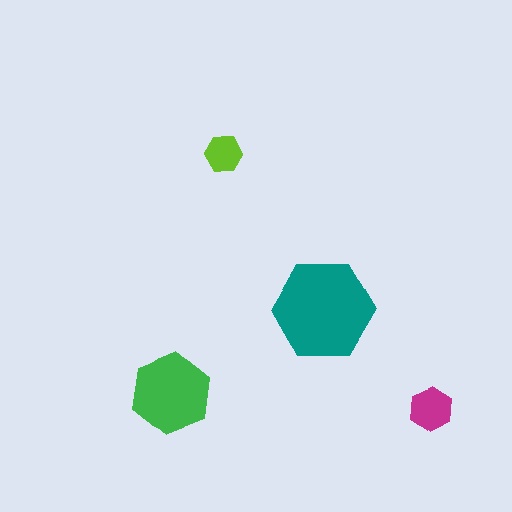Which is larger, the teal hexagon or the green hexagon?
The teal one.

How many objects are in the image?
There are 4 objects in the image.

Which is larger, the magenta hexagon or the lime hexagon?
The magenta one.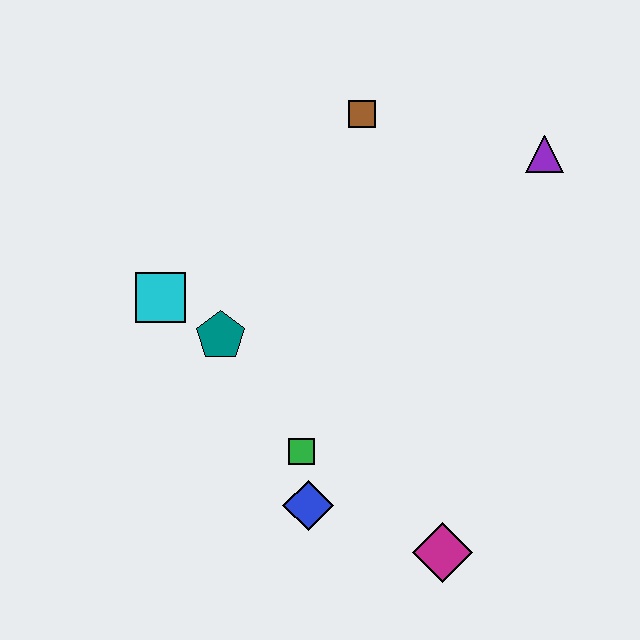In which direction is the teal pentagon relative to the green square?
The teal pentagon is above the green square.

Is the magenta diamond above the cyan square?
No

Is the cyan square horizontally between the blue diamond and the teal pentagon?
No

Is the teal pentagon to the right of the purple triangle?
No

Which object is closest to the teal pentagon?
The cyan square is closest to the teal pentagon.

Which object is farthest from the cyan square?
The purple triangle is farthest from the cyan square.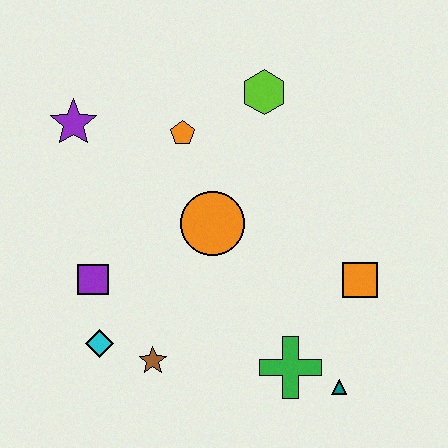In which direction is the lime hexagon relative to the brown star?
The lime hexagon is above the brown star.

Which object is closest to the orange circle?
The orange pentagon is closest to the orange circle.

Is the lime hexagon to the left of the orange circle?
No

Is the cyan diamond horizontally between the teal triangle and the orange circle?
No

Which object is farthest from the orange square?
The purple star is farthest from the orange square.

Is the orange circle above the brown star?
Yes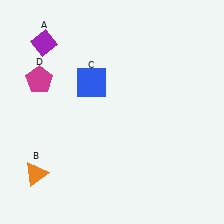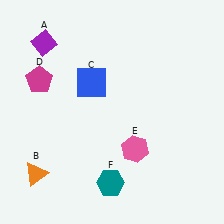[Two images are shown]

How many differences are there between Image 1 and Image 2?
There are 2 differences between the two images.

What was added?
A pink hexagon (E), a teal hexagon (F) were added in Image 2.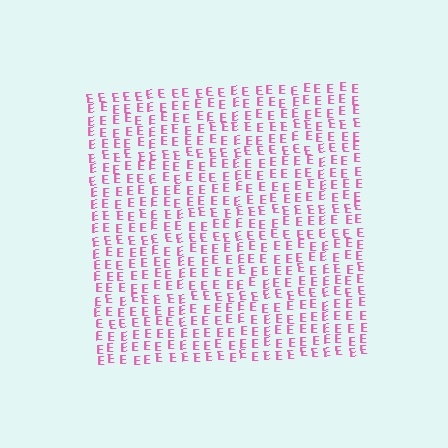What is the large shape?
The large shape is a square.